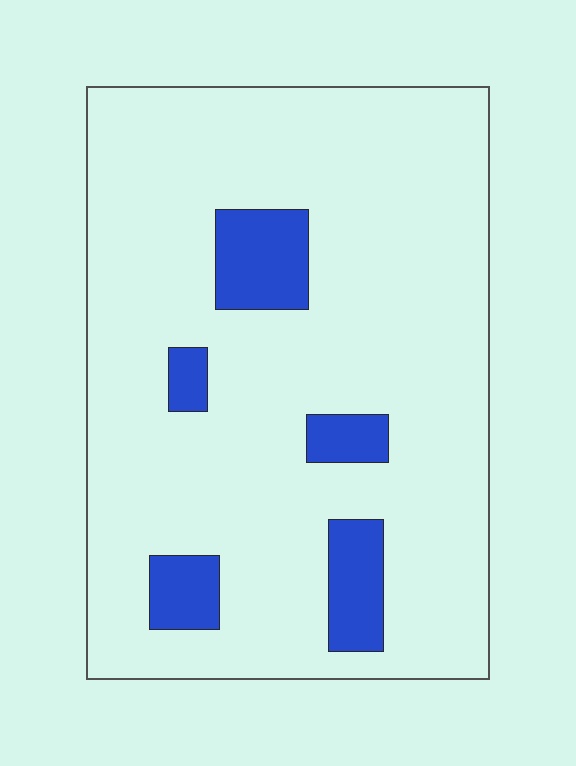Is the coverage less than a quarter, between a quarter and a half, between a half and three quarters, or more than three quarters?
Less than a quarter.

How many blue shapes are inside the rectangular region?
5.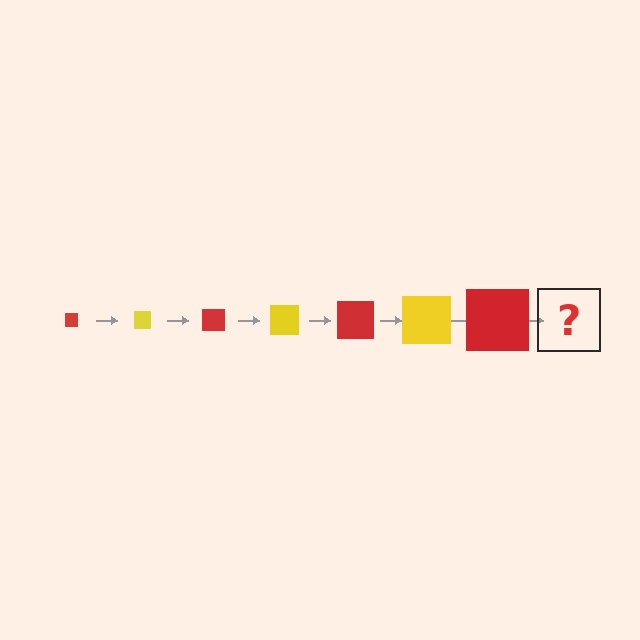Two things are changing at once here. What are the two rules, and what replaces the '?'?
The two rules are that the square grows larger each step and the color cycles through red and yellow. The '?' should be a yellow square, larger than the previous one.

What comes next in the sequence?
The next element should be a yellow square, larger than the previous one.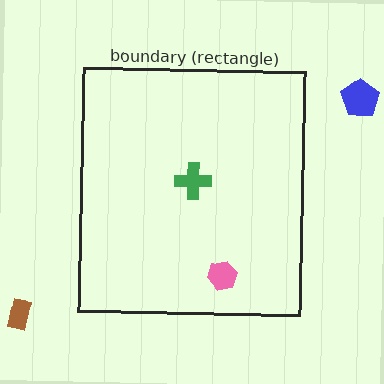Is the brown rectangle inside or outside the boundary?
Outside.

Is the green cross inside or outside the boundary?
Inside.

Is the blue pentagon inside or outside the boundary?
Outside.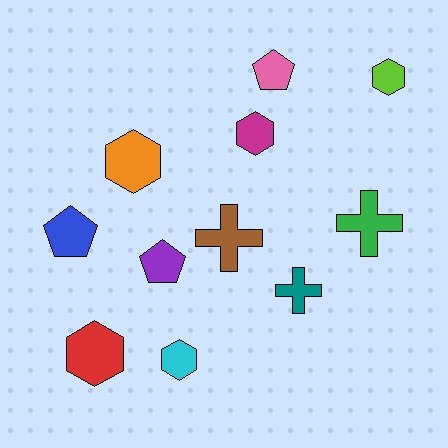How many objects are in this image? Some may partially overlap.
There are 11 objects.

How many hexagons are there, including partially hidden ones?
There are 5 hexagons.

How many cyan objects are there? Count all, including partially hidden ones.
There is 1 cyan object.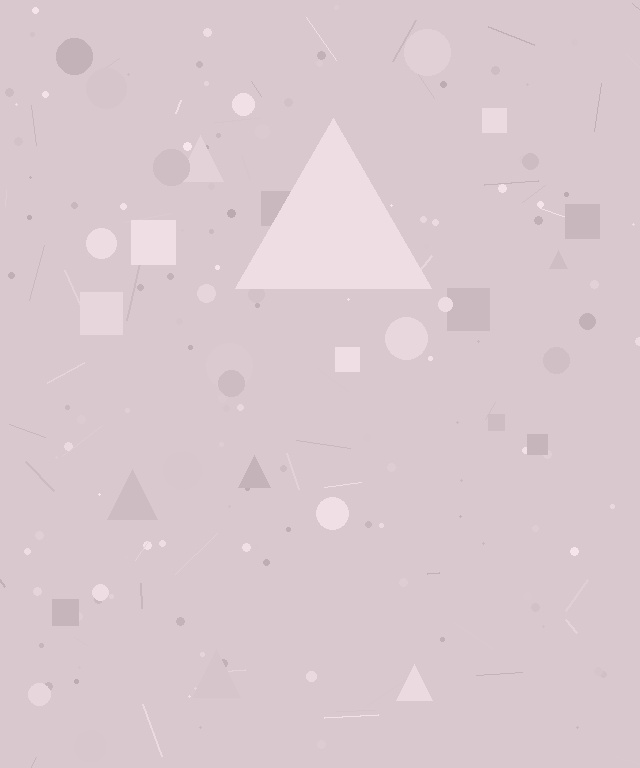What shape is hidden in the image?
A triangle is hidden in the image.